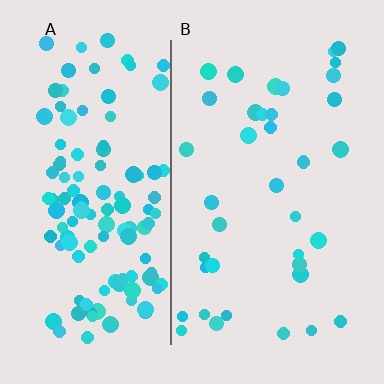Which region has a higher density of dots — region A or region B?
A (the left).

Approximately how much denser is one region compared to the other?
Approximately 3.1× — region A over region B.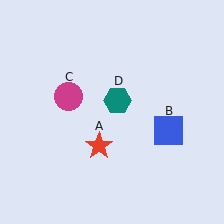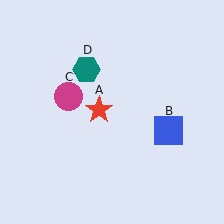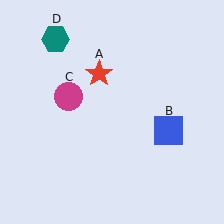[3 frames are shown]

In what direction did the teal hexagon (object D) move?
The teal hexagon (object D) moved up and to the left.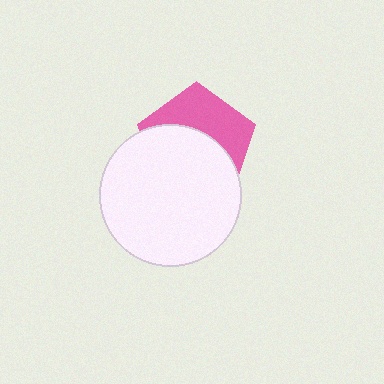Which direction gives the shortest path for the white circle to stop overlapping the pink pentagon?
Moving down gives the shortest separation.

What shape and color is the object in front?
The object in front is a white circle.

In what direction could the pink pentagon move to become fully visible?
The pink pentagon could move up. That would shift it out from behind the white circle entirely.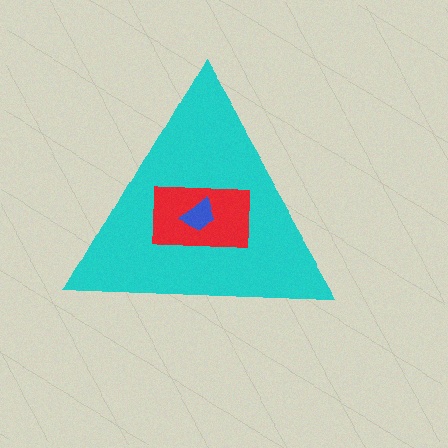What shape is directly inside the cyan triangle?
The red rectangle.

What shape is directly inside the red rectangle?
The blue trapezoid.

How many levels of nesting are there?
3.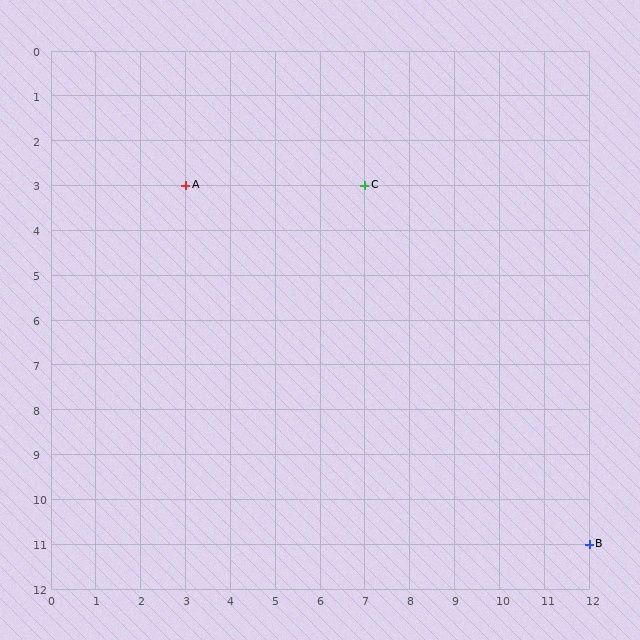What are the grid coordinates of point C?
Point C is at grid coordinates (7, 3).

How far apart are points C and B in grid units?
Points C and B are 5 columns and 8 rows apart (about 9.4 grid units diagonally).